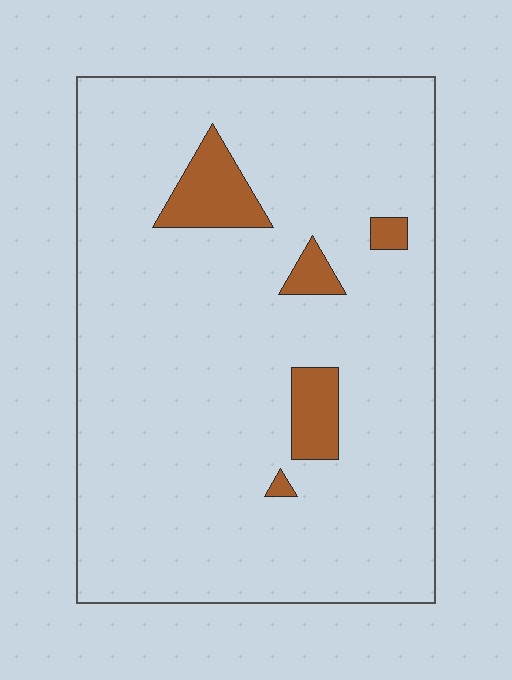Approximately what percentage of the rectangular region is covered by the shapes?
Approximately 10%.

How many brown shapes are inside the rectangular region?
5.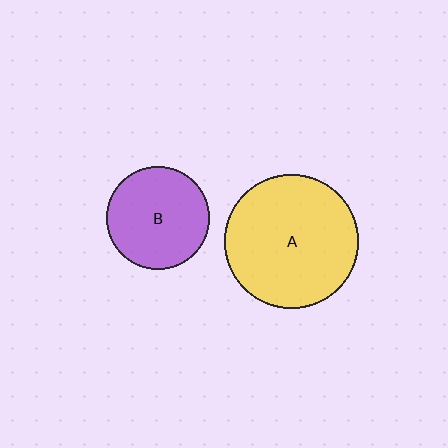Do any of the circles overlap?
No, none of the circles overlap.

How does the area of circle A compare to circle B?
Approximately 1.7 times.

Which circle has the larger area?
Circle A (yellow).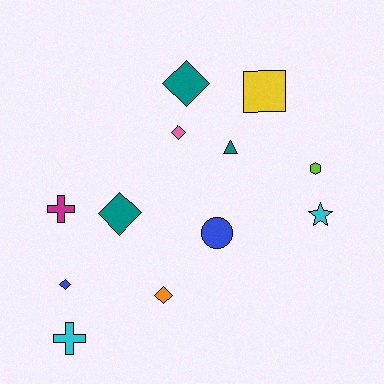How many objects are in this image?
There are 12 objects.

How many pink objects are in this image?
There is 1 pink object.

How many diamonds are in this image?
There are 5 diamonds.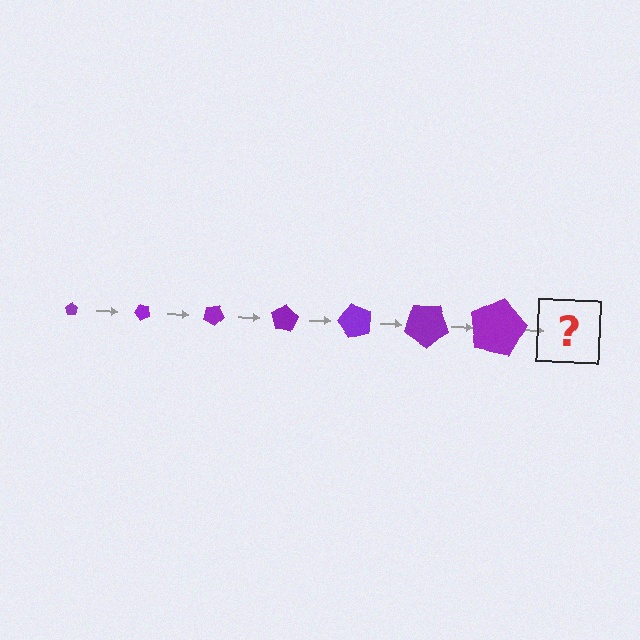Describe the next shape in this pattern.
It should be a pentagon, larger than the previous one and rotated 350 degrees from the start.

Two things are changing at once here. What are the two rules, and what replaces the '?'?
The two rules are that the pentagon grows larger each step and it rotates 50 degrees each step. The '?' should be a pentagon, larger than the previous one and rotated 350 degrees from the start.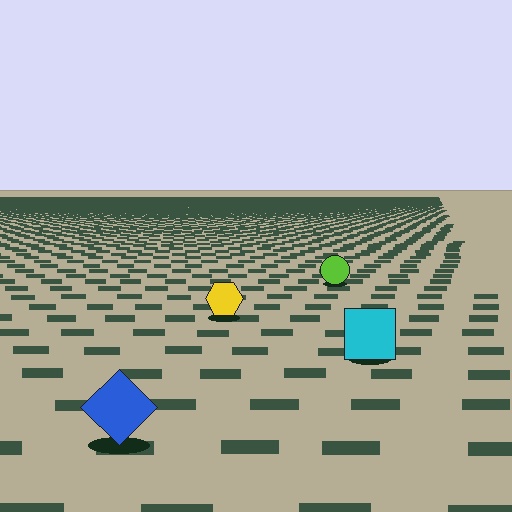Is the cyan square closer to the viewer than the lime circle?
Yes. The cyan square is closer — you can tell from the texture gradient: the ground texture is coarser near it.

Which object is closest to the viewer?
The blue diamond is closest. The texture marks near it are larger and more spread out.